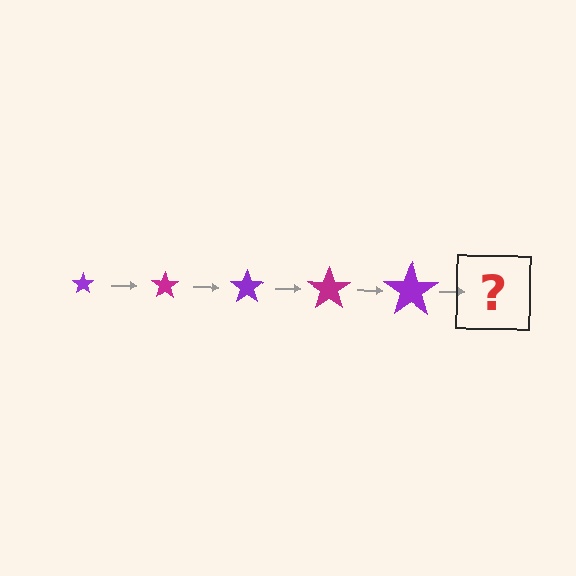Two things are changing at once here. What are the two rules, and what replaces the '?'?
The two rules are that the star grows larger each step and the color cycles through purple and magenta. The '?' should be a magenta star, larger than the previous one.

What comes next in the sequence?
The next element should be a magenta star, larger than the previous one.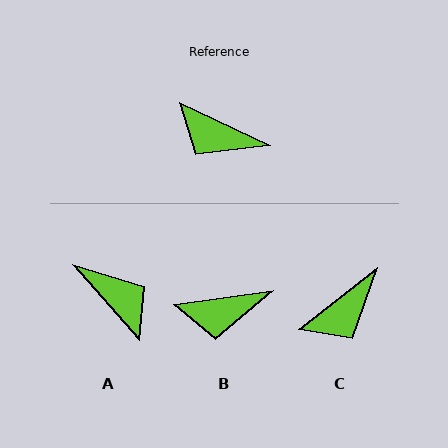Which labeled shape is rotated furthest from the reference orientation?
A, about 157 degrees away.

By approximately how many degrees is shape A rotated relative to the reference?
Approximately 157 degrees counter-clockwise.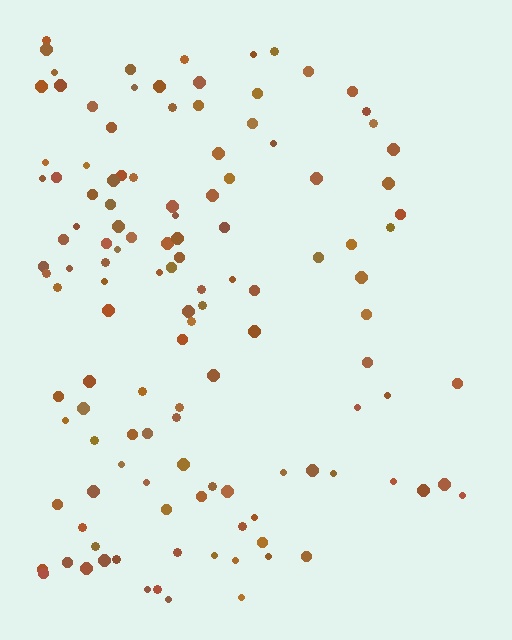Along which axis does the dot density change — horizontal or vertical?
Horizontal.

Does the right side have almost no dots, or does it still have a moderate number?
Still a moderate number, just noticeably fewer than the left.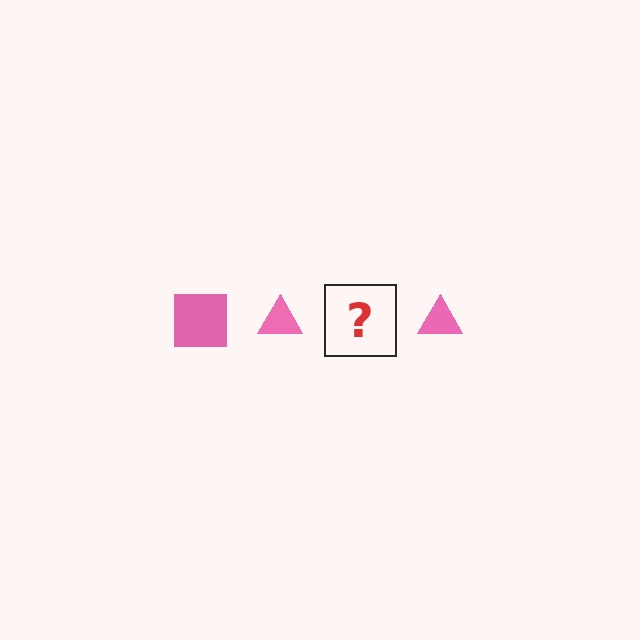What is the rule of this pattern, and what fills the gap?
The rule is that the pattern cycles through square, triangle shapes in pink. The gap should be filled with a pink square.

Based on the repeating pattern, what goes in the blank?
The blank should be a pink square.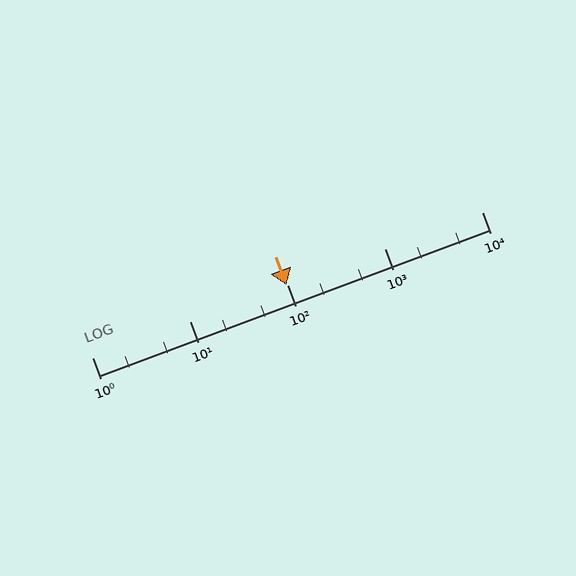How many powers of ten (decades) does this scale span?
The scale spans 4 decades, from 1 to 10000.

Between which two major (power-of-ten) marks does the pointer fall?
The pointer is between 10 and 100.